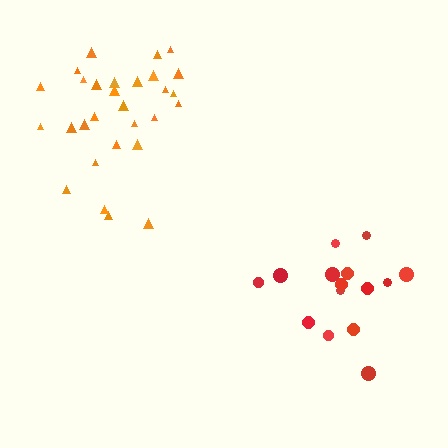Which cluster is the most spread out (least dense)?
Red.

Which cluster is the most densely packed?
Orange.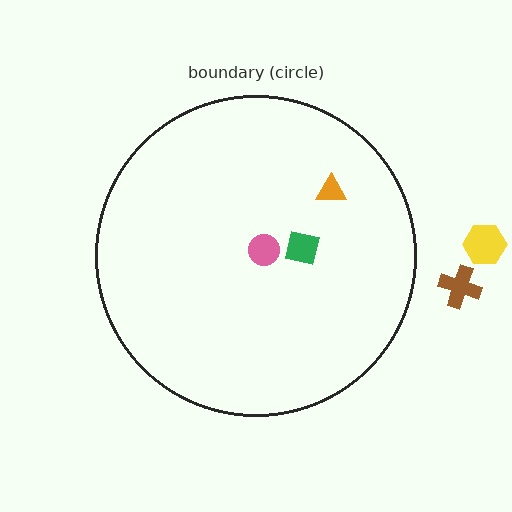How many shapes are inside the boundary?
3 inside, 2 outside.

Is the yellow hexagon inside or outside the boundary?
Outside.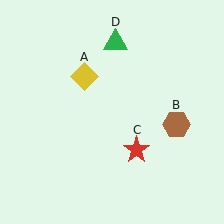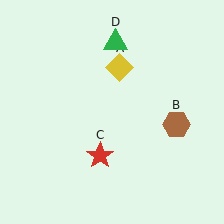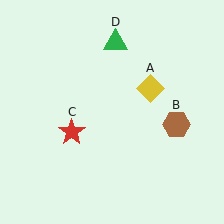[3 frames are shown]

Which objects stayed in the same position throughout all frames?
Brown hexagon (object B) and green triangle (object D) remained stationary.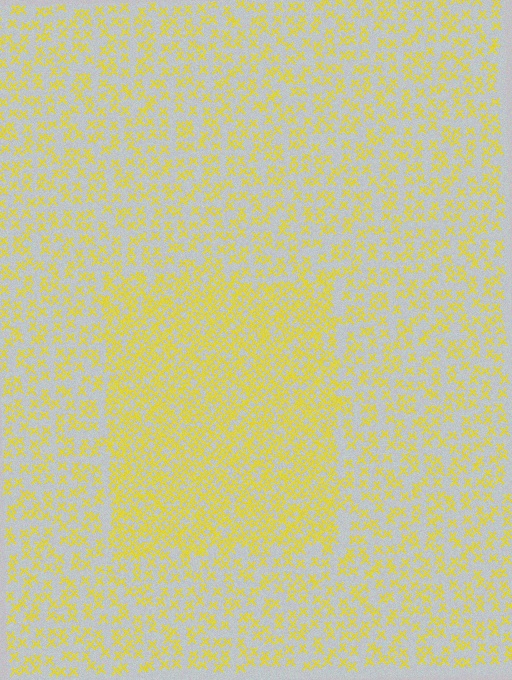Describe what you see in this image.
The image contains small yellow elements arranged at two different densities. A rectangle-shaped region is visible where the elements are more densely packed than the surrounding area.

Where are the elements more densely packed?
The elements are more densely packed inside the rectangle boundary.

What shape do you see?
I see a rectangle.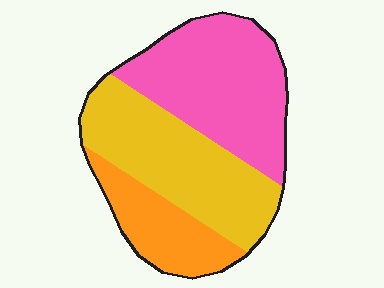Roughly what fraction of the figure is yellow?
Yellow covers 39% of the figure.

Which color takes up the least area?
Orange, at roughly 20%.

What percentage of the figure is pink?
Pink takes up about two fifths (2/5) of the figure.